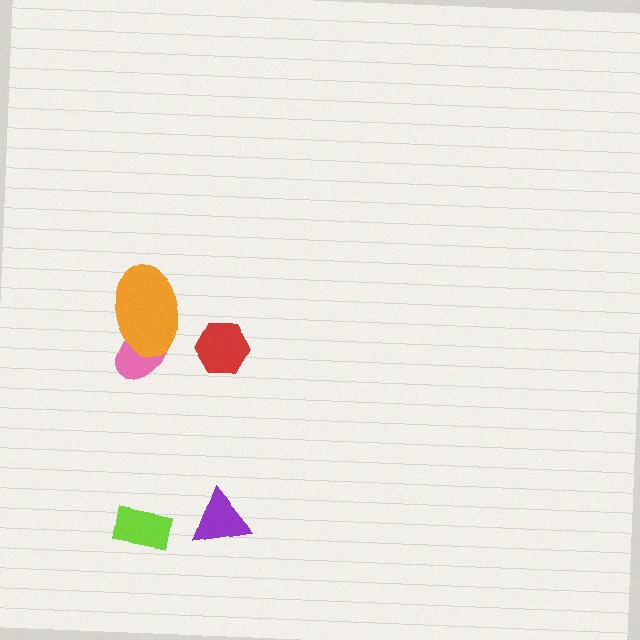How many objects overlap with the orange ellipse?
1 object overlaps with the orange ellipse.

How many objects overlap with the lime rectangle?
0 objects overlap with the lime rectangle.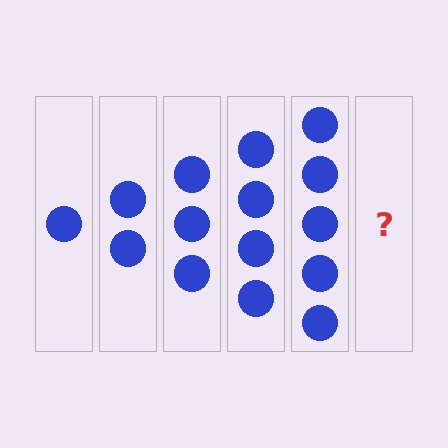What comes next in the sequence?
The next element should be 6 circles.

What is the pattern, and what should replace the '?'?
The pattern is that each step adds one more circle. The '?' should be 6 circles.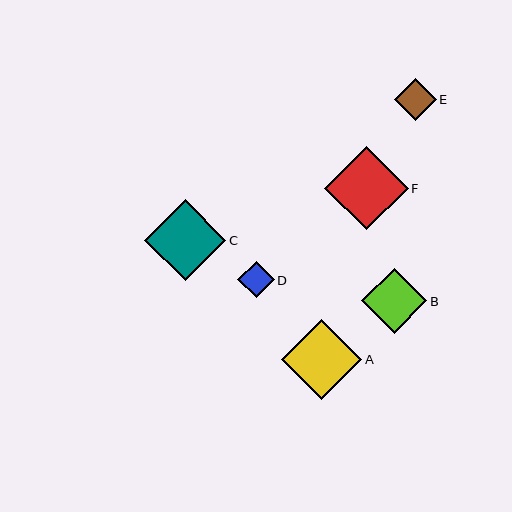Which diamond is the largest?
Diamond F is the largest with a size of approximately 84 pixels.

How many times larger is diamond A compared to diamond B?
Diamond A is approximately 1.2 times the size of diamond B.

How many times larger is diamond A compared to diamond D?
Diamond A is approximately 2.2 times the size of diamond D.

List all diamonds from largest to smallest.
From largest to smallest: F, C, A, B, E, D.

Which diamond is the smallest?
Diamond D is the smallest with a size of approximately 36 pixels.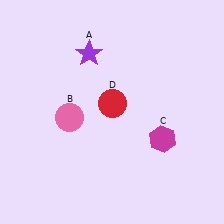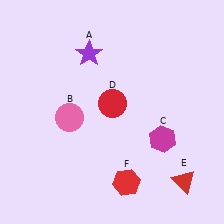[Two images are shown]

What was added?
A red triangle (E), a red hexagon (F) were added in Image 2.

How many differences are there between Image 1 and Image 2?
There are 2 differences between the two images.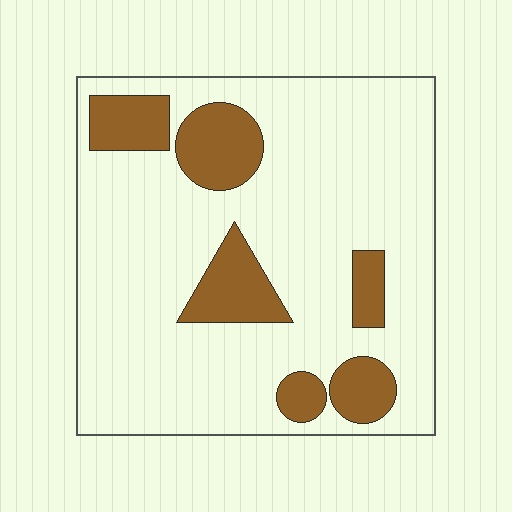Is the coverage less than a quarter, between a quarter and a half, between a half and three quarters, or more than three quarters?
Less than a quarter.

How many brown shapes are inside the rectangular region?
6.